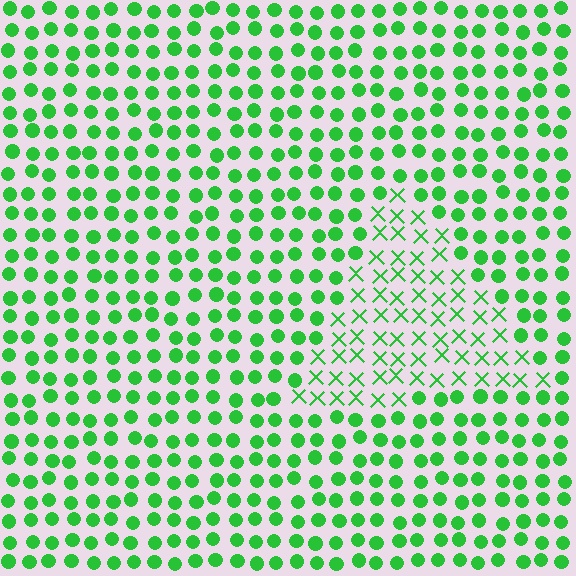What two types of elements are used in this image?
The image uses X marks inside the triangle region and circles outside it.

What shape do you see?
I see a triangle.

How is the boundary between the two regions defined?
The boundary is defined by a change in element shape: X marks inside vs. circles outside. All elements share the same color and spacing.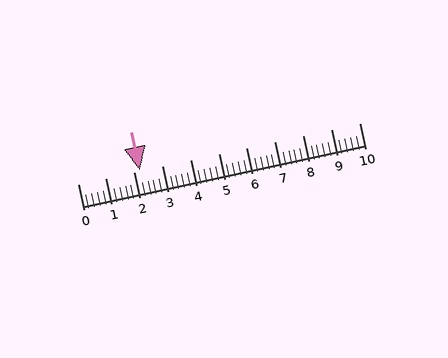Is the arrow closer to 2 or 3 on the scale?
The arrow is closer to 2.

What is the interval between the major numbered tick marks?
The major tick marks are spaced 1 units apart.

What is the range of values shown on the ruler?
The ruler shows values from 0 to 10.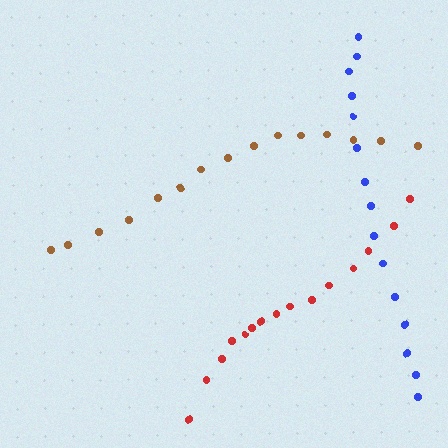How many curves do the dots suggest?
There are 3 distinct paths.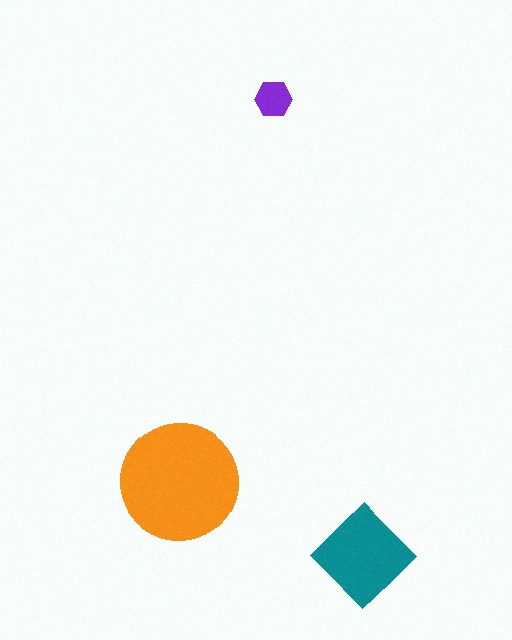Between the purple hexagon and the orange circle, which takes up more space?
The orange circle.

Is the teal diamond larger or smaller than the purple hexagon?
Larger.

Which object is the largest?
The orange circle.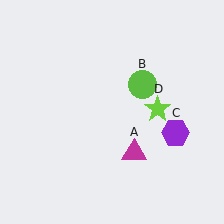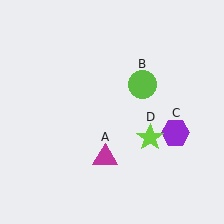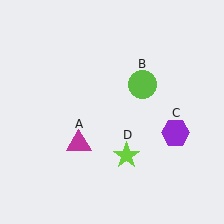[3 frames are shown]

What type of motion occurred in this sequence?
The magenta triangle (object A), lime star (object D) rotated clockwise around the center of the scene.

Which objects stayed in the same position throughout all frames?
Lime circle (object B) and purple hexagon (object C) remained stationary.